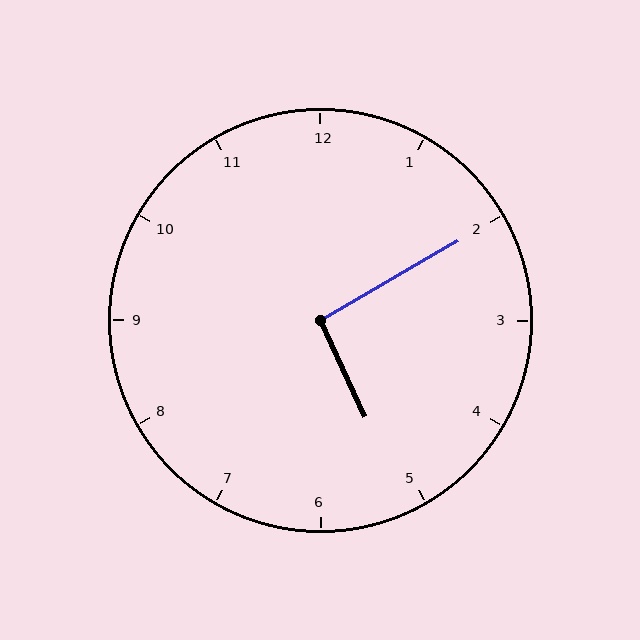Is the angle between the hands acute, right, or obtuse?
It is right.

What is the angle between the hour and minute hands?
Approximately 95 degrees.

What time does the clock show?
5:10.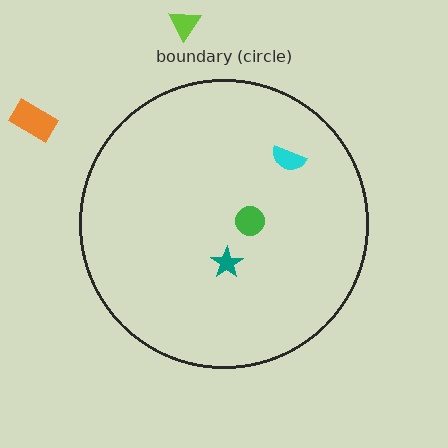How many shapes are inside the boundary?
3 inside, 2 outside.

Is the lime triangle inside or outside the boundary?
Outside.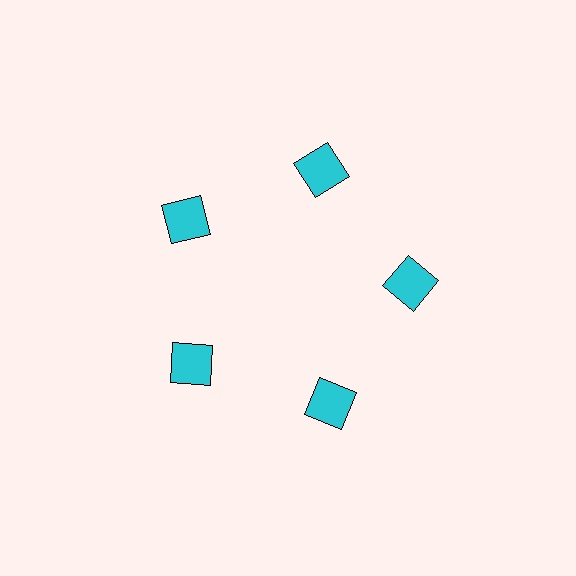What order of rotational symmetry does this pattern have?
This pattern has 5-fold rotational symmetry.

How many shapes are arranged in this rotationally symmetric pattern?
There are 5 shapes, arranged in 5 groups of 1.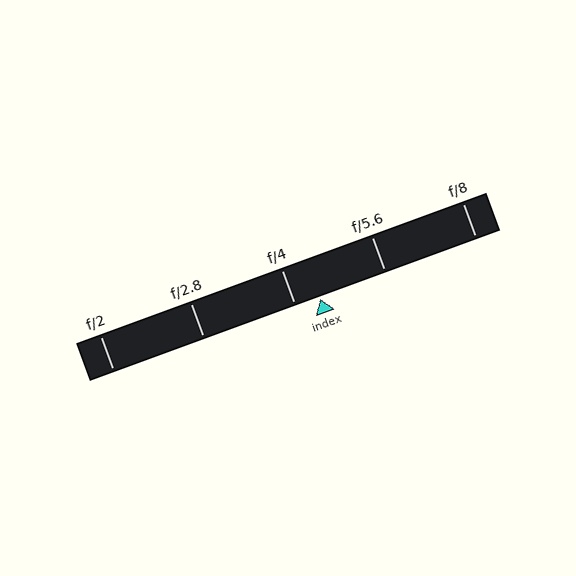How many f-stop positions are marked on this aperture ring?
There are 5 f-stop positions marked.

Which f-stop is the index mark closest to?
The index mark is closest to f/4.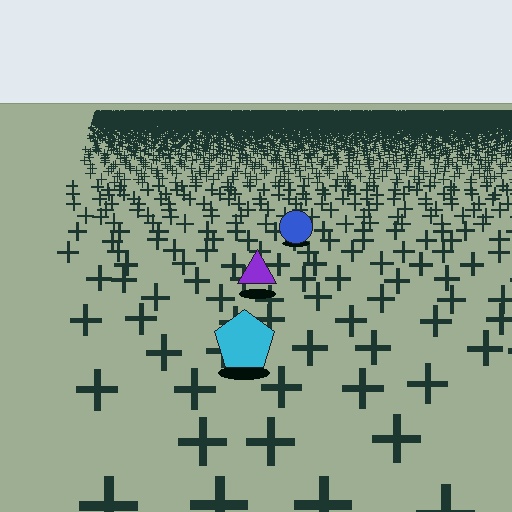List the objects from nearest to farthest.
From nearest to farthest: the cyan pentagon, the purple triangle, the blue circle.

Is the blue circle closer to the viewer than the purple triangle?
No. The purple triangle is closer — you can tell from the texture gradient: the ground texture is coarser near it.